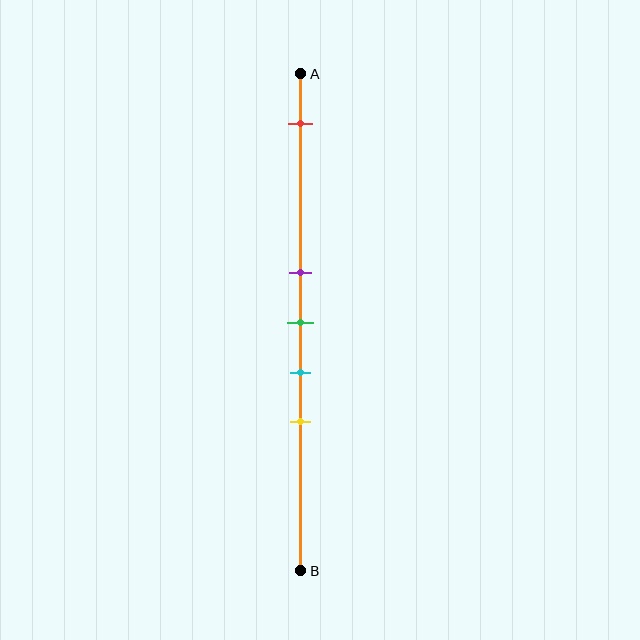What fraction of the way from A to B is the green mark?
The green mark is approximately 50% (0.5) of the way from A to B.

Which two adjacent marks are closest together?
The purple and green marks are the closest adjacent pair.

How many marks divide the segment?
There are 5 marks dividing the segment.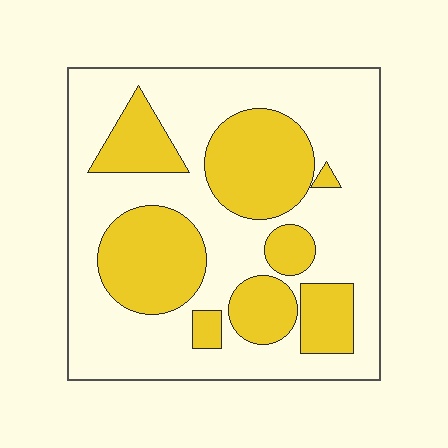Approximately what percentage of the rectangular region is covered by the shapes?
Approximately 35%.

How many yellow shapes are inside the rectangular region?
8.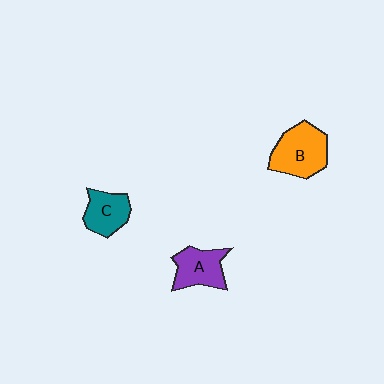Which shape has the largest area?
Shape B (orange).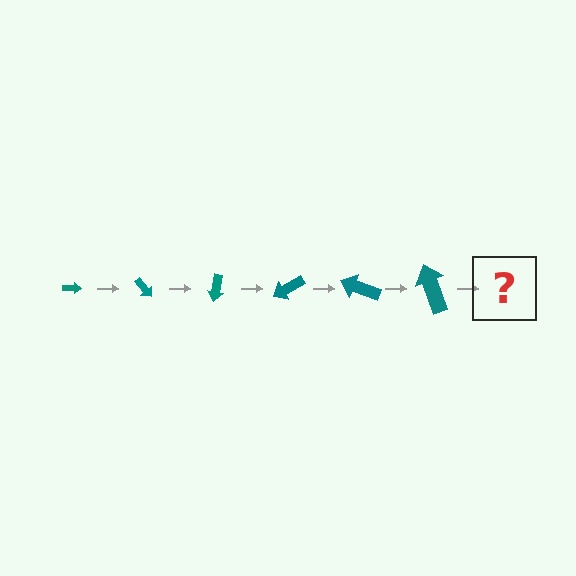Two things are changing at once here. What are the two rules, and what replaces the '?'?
The two rules are that the arrow grows larger each step and it rotates 50 degrees each step. The '?' should be an arrow, larger than the previous one and rotated 300 degrees from the start.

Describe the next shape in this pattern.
It should be an arrow, larger than the previous one and rotated 300 degrees from the start.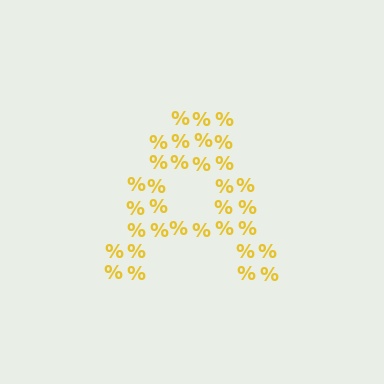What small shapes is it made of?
It is made of small percent signs.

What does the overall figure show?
The overall figure shows the letter A.